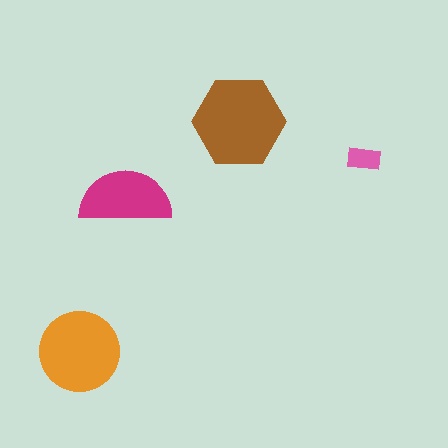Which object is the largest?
The brown hexagon.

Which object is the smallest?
The pink rectangle.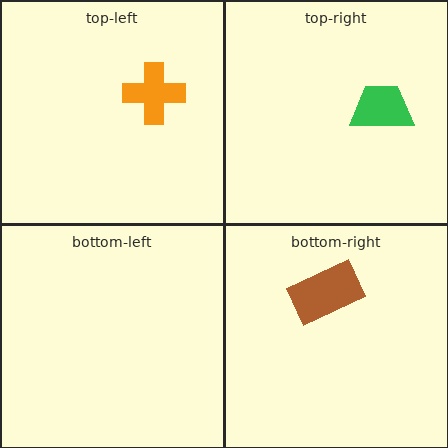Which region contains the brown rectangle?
The bottom-right region.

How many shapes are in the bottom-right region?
1.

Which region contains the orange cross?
The top-left region.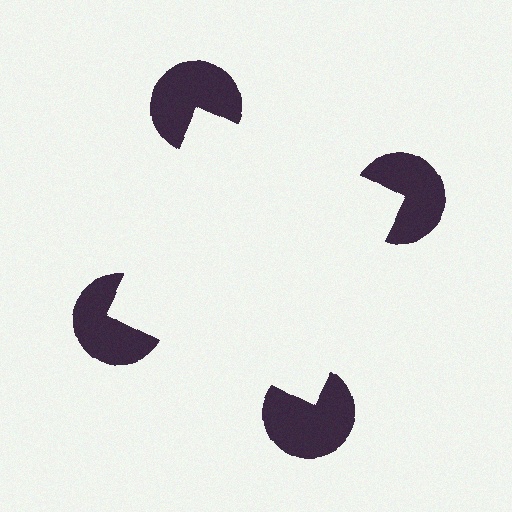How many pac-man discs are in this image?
There are 4 — one at each vertex of the illusory square.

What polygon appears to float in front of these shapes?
An illusory square — its edges are inferred from the aligned wedge cuts in the pac-man discs, not physically drawn.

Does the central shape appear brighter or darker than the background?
It typically appears slightly brighter than the background, even though no actual brightness change is drawn.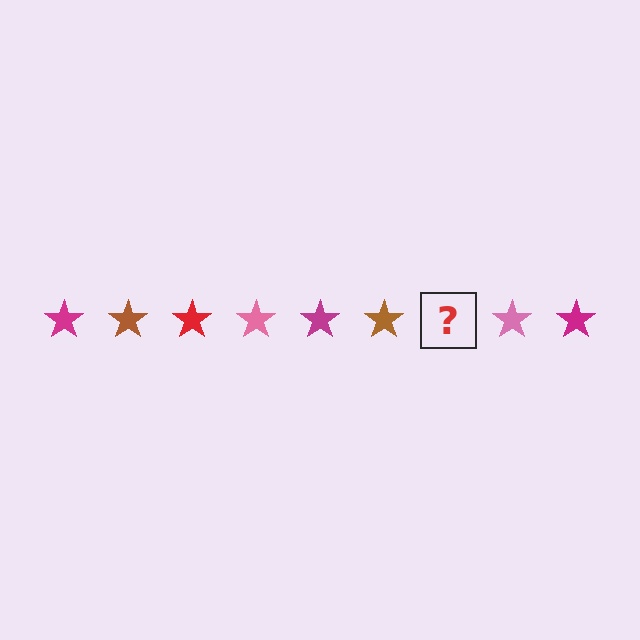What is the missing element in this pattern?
The missing element is a red star.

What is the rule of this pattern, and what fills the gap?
The rule is that the pattern cycles through magenta, brown, red, pink stars. The gap should be filled with a red star.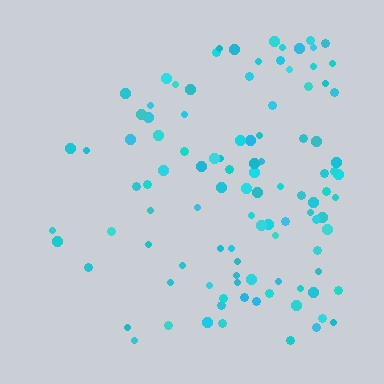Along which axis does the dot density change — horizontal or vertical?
Horizontal.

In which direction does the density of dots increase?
From left to right, with the right side densest.